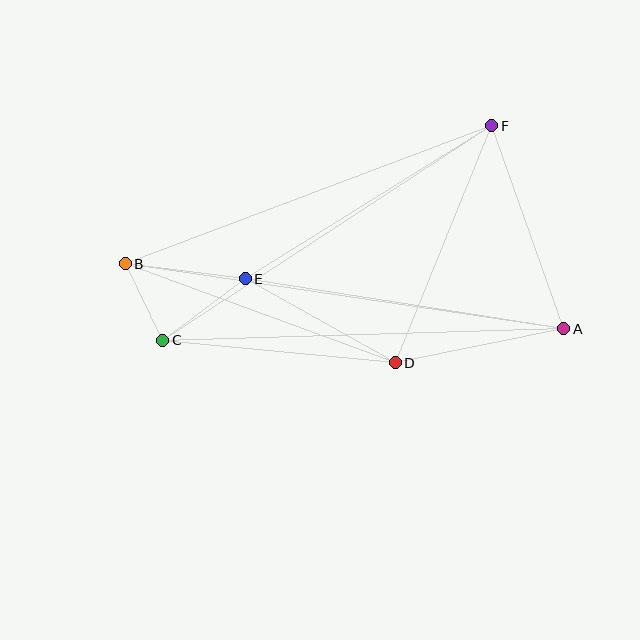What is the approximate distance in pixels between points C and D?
The distance between C and D is approximately 233 pixels.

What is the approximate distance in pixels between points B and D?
The distance between B and D is approximately 288 pixels.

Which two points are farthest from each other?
Points A and B are farthest from each other.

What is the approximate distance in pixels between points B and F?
The distance between B and F is approximately 392 pixels.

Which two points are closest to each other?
Points B and C are closest to each other.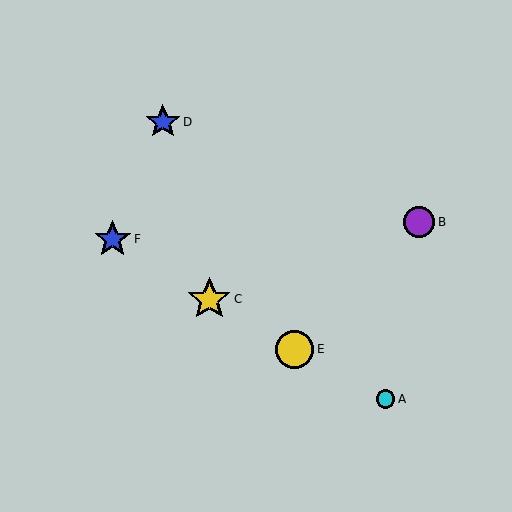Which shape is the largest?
The yellow star (labeled C) is the largest.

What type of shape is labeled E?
Shape E is a yellow circle.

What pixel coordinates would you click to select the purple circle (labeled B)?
Click at (419, 222) to select the purple circle B.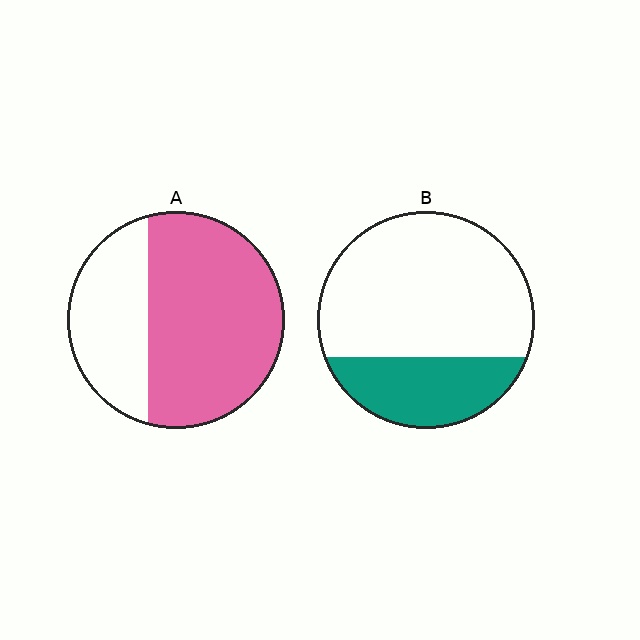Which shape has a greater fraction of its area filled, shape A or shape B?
Shape A.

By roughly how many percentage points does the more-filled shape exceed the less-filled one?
By roughly 35 percentage points (A over B).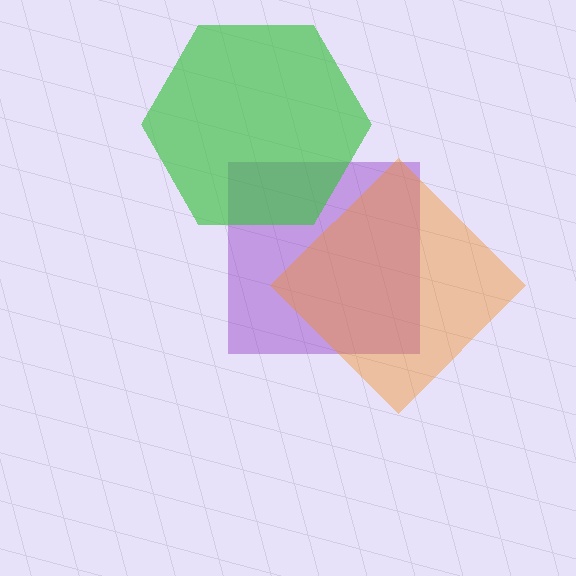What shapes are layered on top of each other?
The layered shapes are: a purple square, an orange diamond, a green hexagon.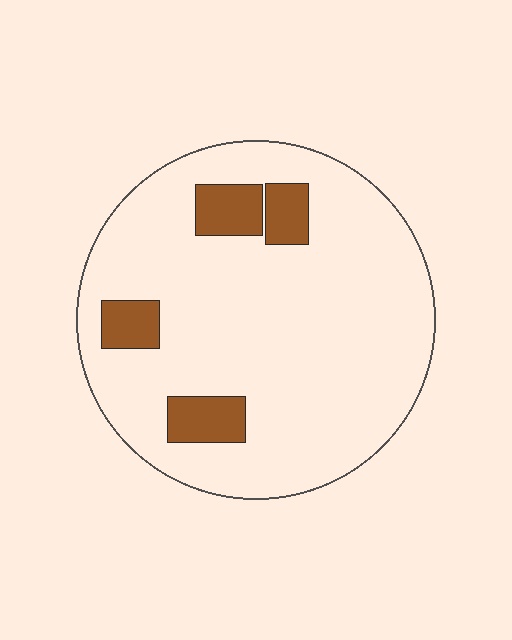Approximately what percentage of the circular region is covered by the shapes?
Approximately 15%.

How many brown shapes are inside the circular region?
4.